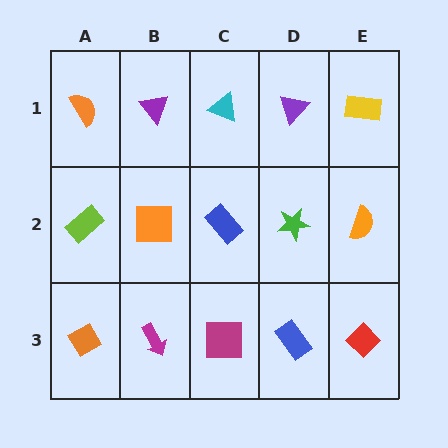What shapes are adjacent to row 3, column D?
A green star (row 2, column D), a magenta square (row 3, column C), a red diamond (row 3, column E).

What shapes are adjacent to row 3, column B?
An orange square (row 2, column B), an orange diamond (row 3, column A), a magenta square (row 3, column C).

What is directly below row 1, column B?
An orange square.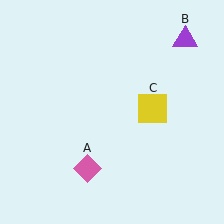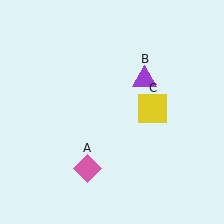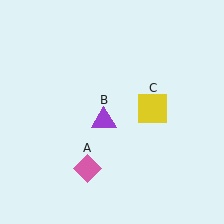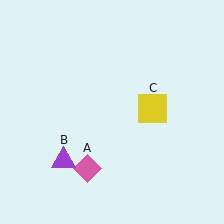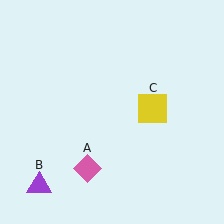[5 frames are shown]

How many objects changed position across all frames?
1 object changed position: purple triangle (object B).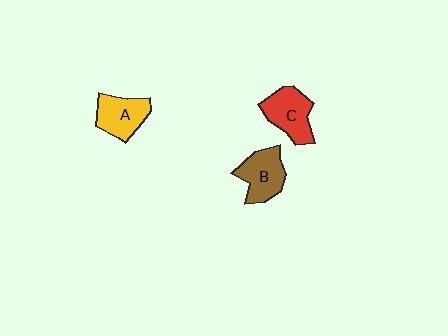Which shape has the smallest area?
Shape A (yellow).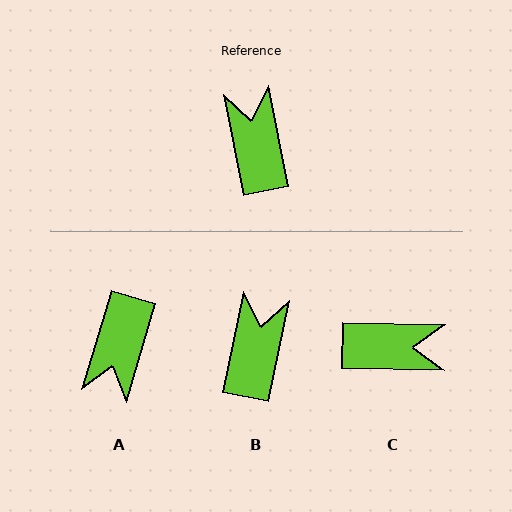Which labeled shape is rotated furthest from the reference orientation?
A, about 152 degrees away.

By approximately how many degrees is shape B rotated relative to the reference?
Approximately 23 degrees clockwise.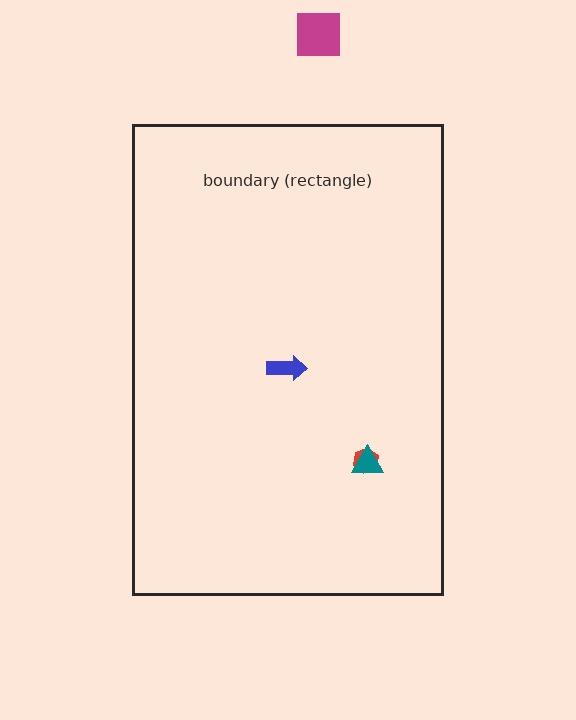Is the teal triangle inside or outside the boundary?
Inside.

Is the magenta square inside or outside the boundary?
Outside.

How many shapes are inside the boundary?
3 inside, 1 outside.